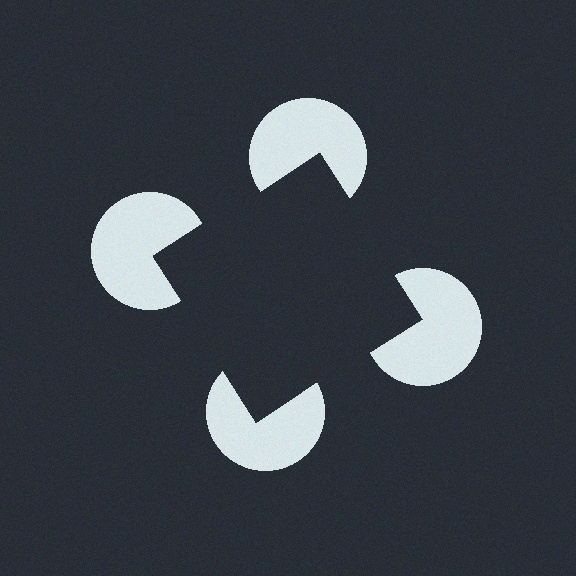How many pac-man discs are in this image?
There are 4 — one at each vertex of the illusory square.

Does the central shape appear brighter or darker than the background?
It typically appears slightly darker than the background, even though no actual brightness change is drawn.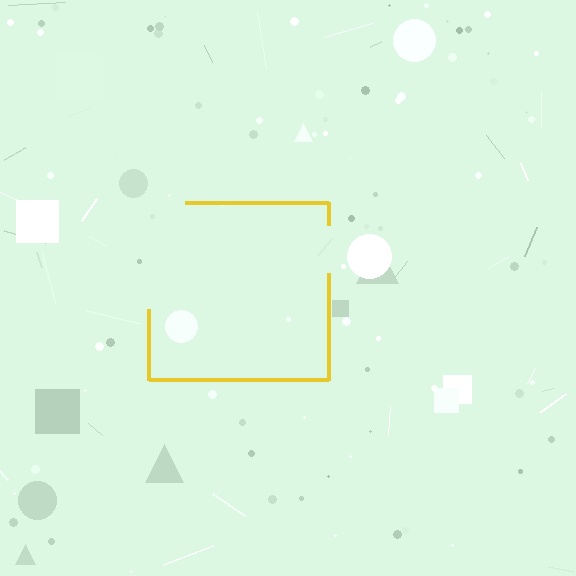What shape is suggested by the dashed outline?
The dashed outline suggests a square.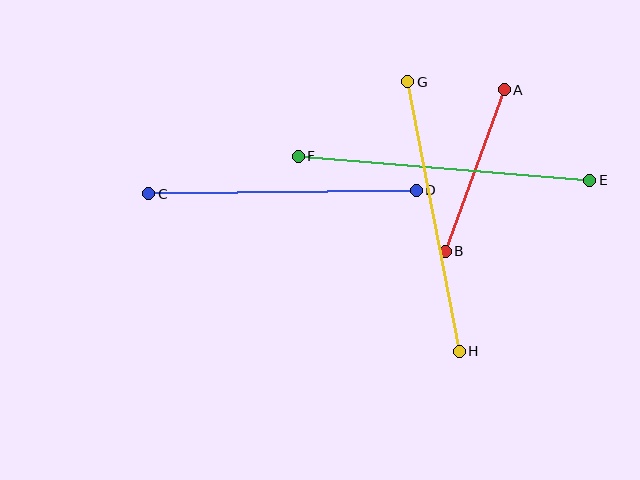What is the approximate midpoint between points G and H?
The midpoint is at approximately (434, 216) pixels.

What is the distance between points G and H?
The distance is approximately 274 pixels.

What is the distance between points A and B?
The distance is approximately 172 pixels.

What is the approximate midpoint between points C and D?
The midpoint is at approximately (283, 192) pixels.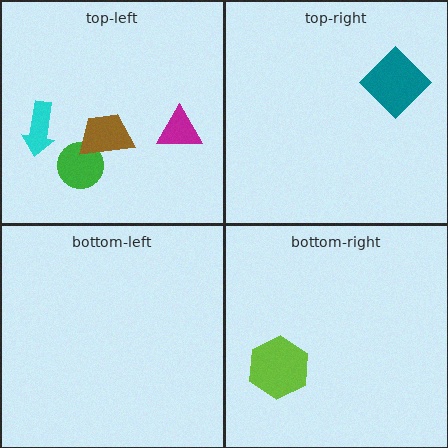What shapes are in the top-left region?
The green circle, the cyan arrow, the magenta triangle, the brown trapezoid.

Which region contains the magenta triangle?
The top-left region.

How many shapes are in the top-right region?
1.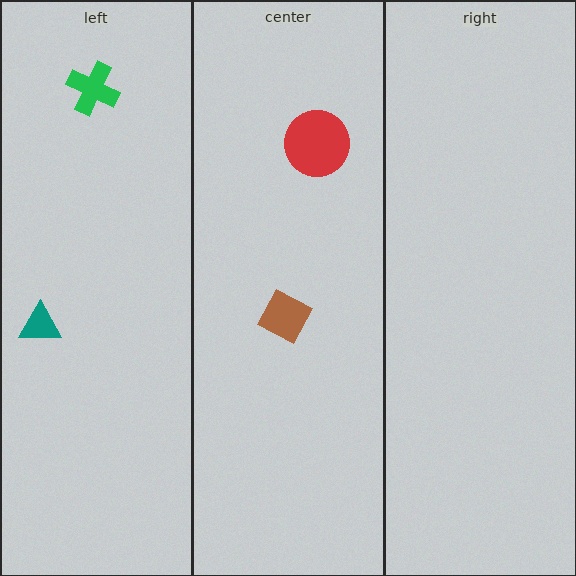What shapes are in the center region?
The brown diamond, the red circle.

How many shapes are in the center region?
2.